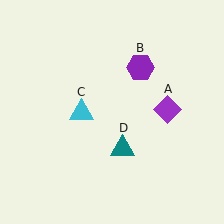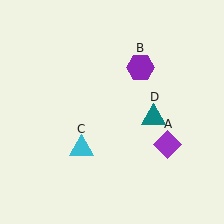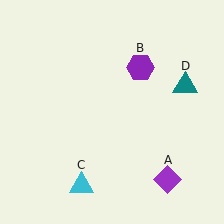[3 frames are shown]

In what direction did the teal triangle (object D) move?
The teal triangle (object D) moved up and to the right.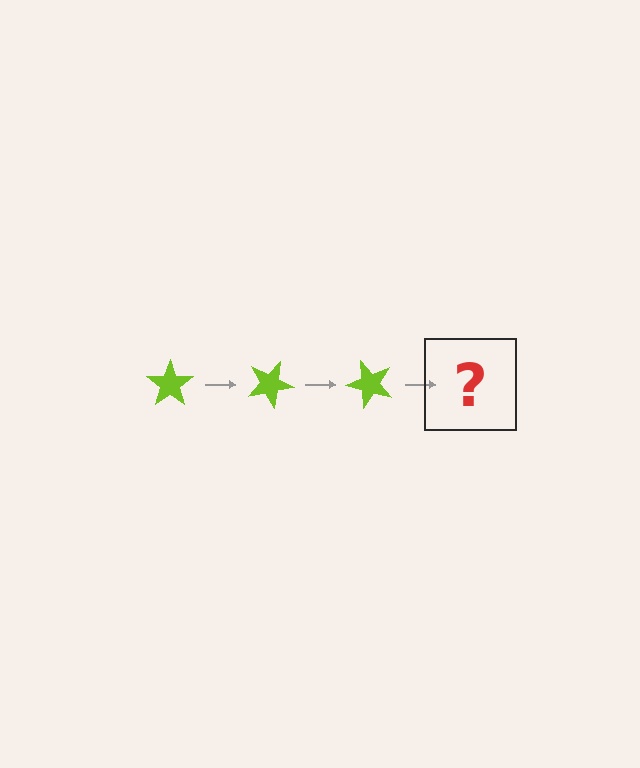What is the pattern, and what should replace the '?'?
The pattern is that the star rotates 25 degrees each step. The '?' should be a lime star rotated 75 degrees.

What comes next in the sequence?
The next element should be a lime star rotated 75 degrees.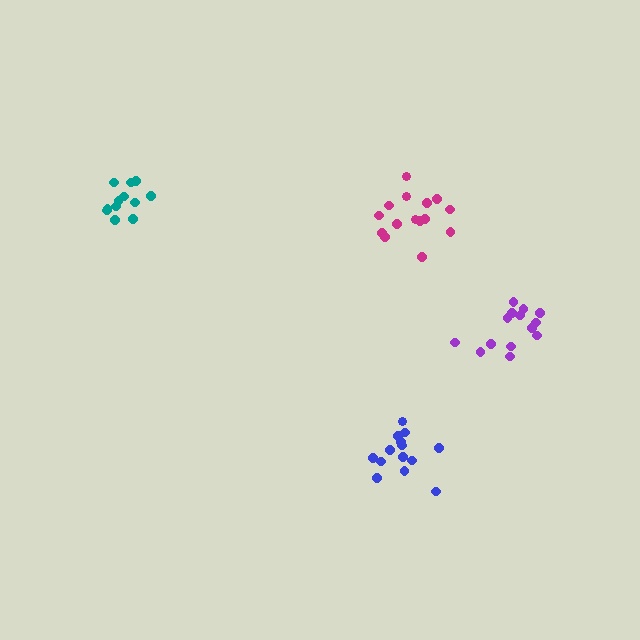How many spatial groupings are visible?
There are 4 spatial groupings.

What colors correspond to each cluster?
The clusters are colored: blue, magenta, teal, purple.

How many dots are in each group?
Group 1: 14 dots, Group 2: 15 dots, Group 3: 12 dots, Group 4: 14 dots (55 total).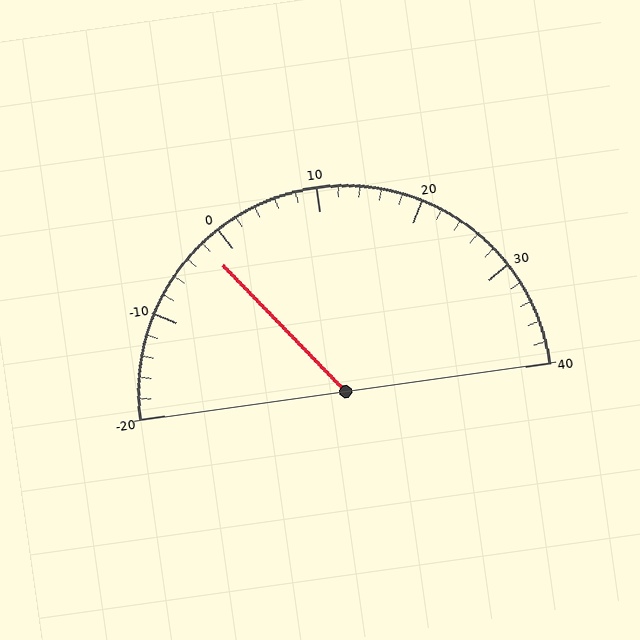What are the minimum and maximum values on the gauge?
The gauge ranges from -20 to 40.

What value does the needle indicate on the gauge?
The needle indicates approximately -2.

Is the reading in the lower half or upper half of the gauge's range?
The reading is in the lower half of the range (-20 to 40).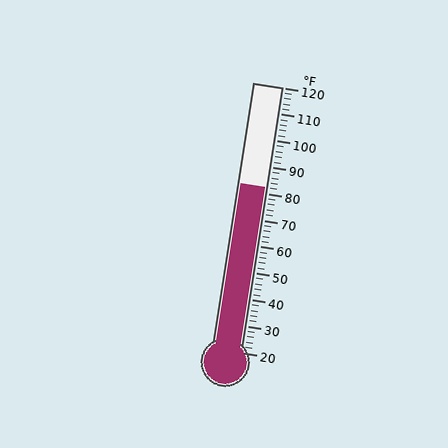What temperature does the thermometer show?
The thermometer shows approximately 82°F.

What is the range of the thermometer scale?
The thermometer scale ranges from 20°F to 120°F.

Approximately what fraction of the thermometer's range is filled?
The thermometer is filled to approximately 60% of its range.